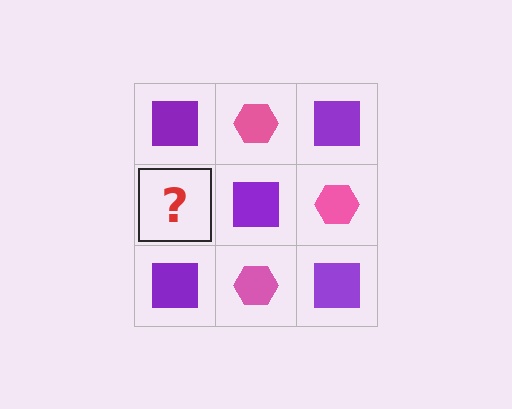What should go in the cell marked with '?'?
The missing cell should contain a pink hexagon.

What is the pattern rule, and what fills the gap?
The rule is that it alternates purple square and pink hexagon in a checkerboard pattern. The gap should be filled with a pink hexagon.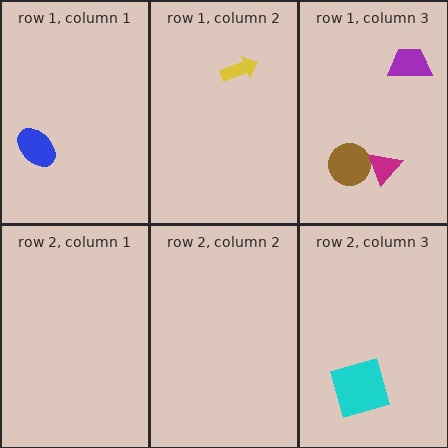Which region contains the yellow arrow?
The row 1, column 2 region.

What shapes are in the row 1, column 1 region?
The blue ellipse.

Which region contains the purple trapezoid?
The row 1, column 3 region.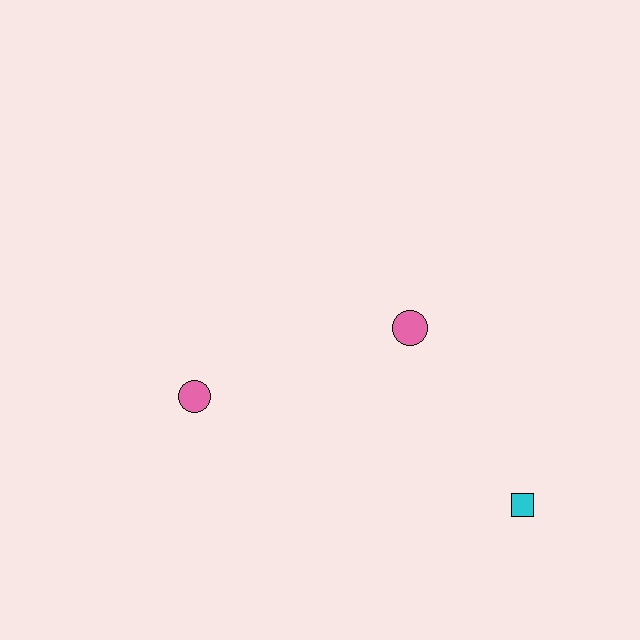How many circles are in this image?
There are 2 circles.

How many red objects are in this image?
There are no red objects.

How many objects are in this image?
There are 3 objects.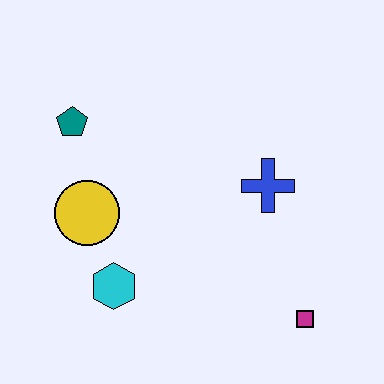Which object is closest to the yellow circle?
The cyan hexagon is closest to the yellow circle.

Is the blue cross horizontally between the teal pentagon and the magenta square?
Yes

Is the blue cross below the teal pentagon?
Yes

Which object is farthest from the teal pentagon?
The magenta square is farthest from the teal pentagon.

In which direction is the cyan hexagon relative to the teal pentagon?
The cyan hexagon is below the teal pentagon.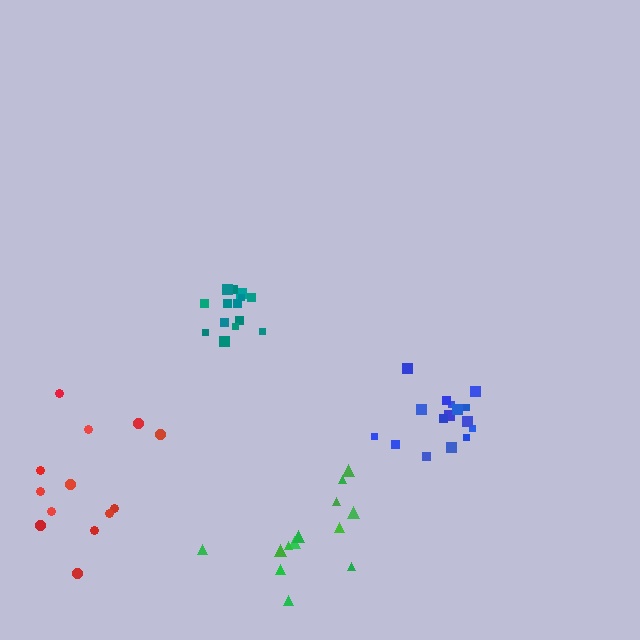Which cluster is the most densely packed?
Blue.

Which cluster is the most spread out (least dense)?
Red.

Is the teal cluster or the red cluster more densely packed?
Teal.